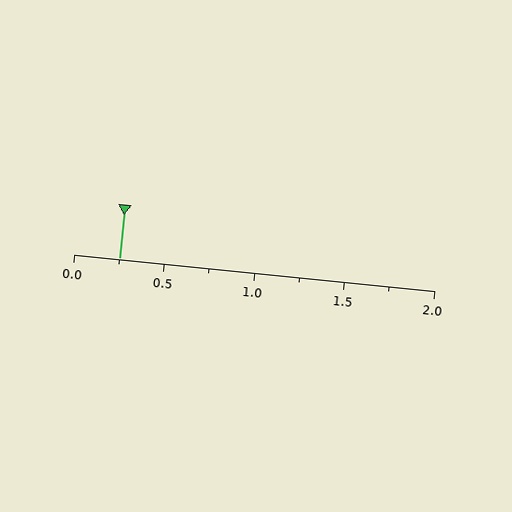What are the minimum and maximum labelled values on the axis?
The axis runs from 0.0 to 2.0.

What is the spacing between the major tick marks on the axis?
The major ticks are spaced 0.5 apart.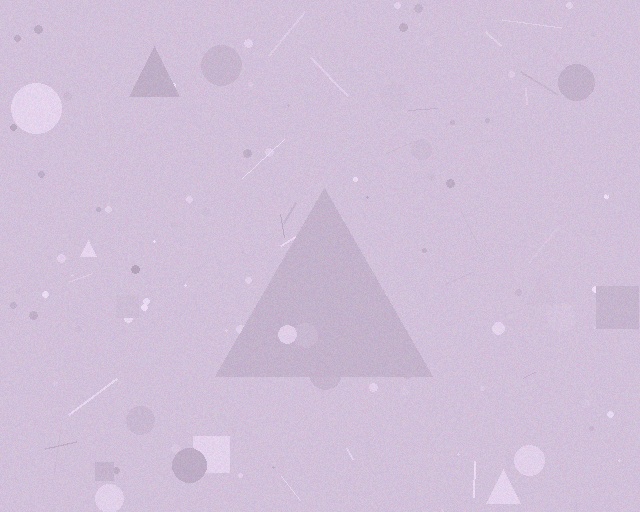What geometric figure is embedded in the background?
A triangle is embedded in the background.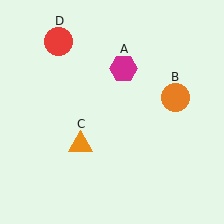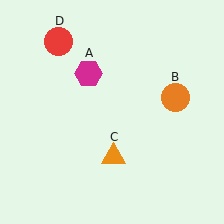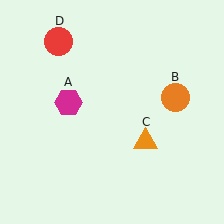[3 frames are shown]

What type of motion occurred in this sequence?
The magenta hexagon (object A), orange triangle (object C) rotated counterclockwise around the center of the scene.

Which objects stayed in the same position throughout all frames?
Orange circle (object B) and red circle (object D) remained stationary.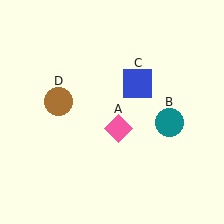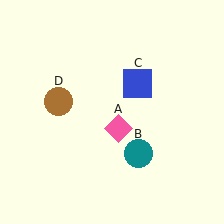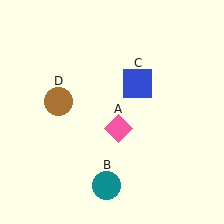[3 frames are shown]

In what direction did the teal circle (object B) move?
The teal circle (object B) moved down and to the left.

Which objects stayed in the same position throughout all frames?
Pink diamond (object A) and blue square (object C) and brown circle (object D) remained stationary.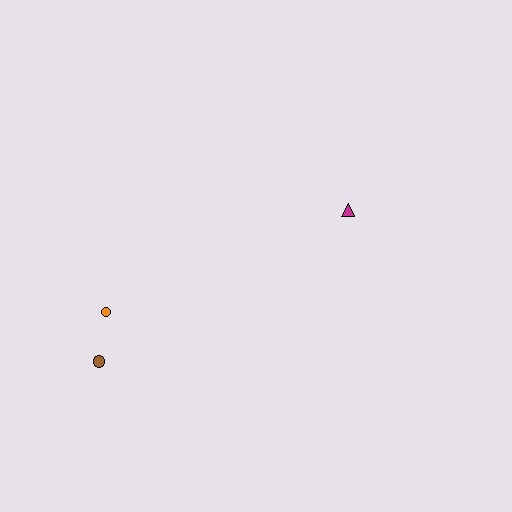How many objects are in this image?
There are 3 objects.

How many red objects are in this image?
There are no red objects.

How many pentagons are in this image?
There are no pentagons.